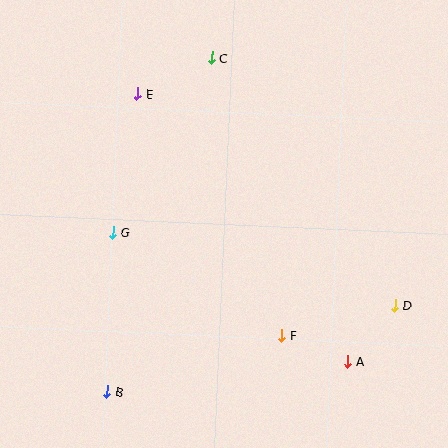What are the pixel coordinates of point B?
Point B is at (107, 392).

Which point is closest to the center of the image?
Point G at (113, 232) is closest to the center.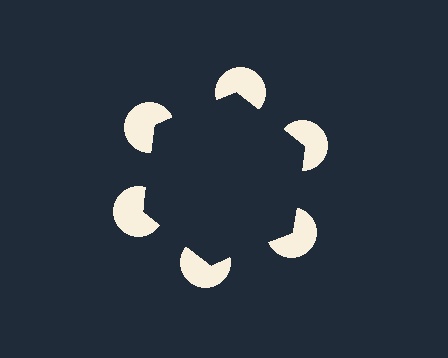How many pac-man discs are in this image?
There are 6 — one at each vertex of the illusory hexagon.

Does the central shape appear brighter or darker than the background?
It typically appears slightly darker than the background, even though no actual brightness change is drawn.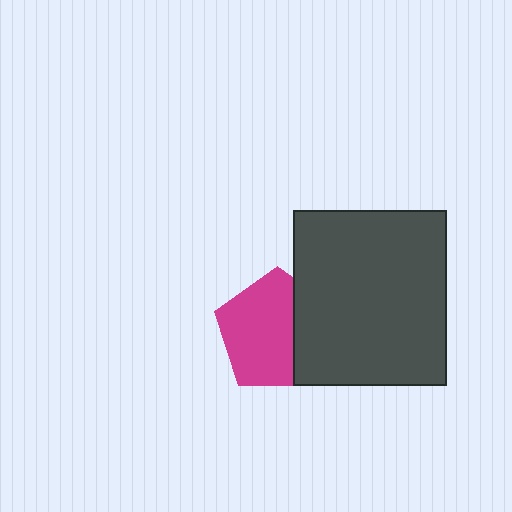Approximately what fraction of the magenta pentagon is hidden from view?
Roughly 33% of the magenta pentagon is hidden behind the dark gray rectangle.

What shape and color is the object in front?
The object in front is a dark gray rectangle.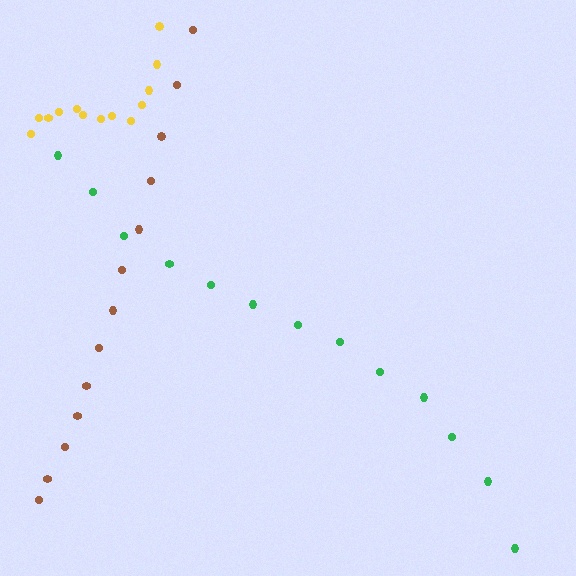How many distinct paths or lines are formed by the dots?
There are 3 distinct paths.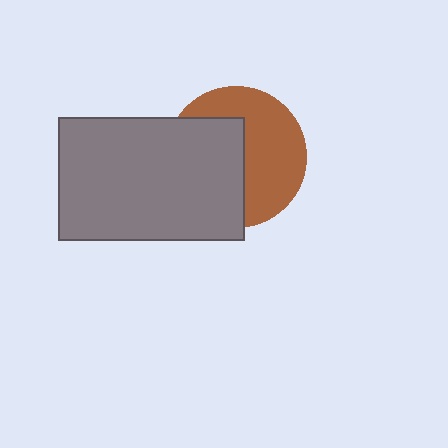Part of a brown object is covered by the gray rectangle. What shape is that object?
It is a circle.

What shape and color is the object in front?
The object in front is a gray rectangle.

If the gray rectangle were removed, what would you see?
You would see the complete brown circle.